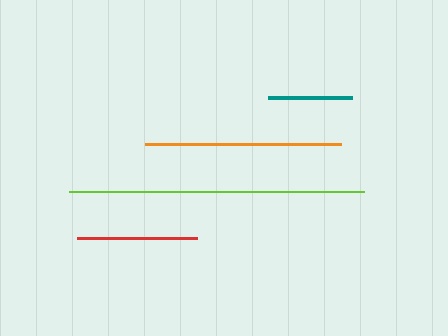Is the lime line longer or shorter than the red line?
The lime line is longer than the red line.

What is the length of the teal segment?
The teal segment is approximately 84 pixels long.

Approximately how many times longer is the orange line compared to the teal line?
The orange line is approximately 2.3 times the length of the teal line.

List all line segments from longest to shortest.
From longest to shortest: lime, orange, red, teal.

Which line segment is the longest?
The lime line is the longest at approximately 295 pixels.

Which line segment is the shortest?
The teal line is the shortest at approximately 84 pixels.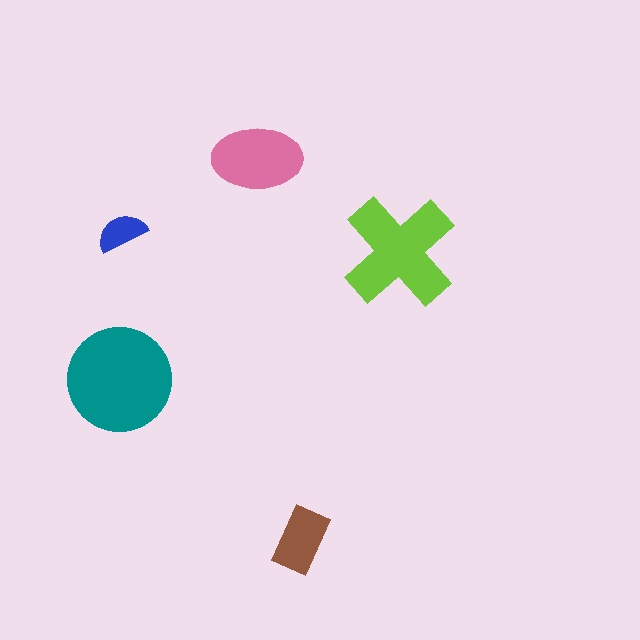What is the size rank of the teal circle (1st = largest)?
1st.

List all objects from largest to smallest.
The teal circle, the lime cross, the pink ellipse, the brown rectangle, the blue semicircle.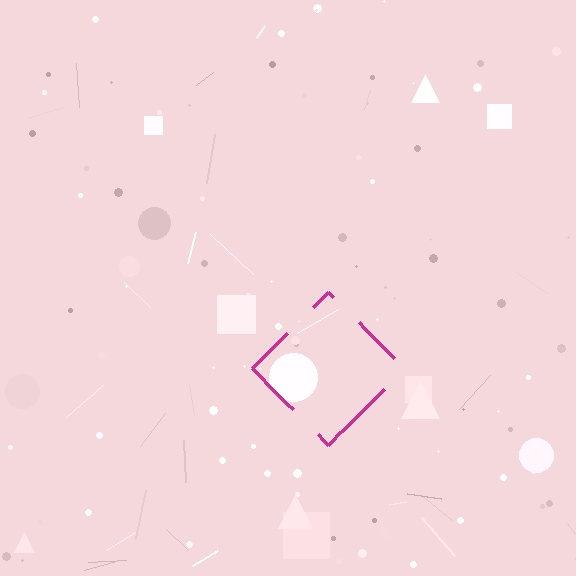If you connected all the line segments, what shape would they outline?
They would outline a diamond.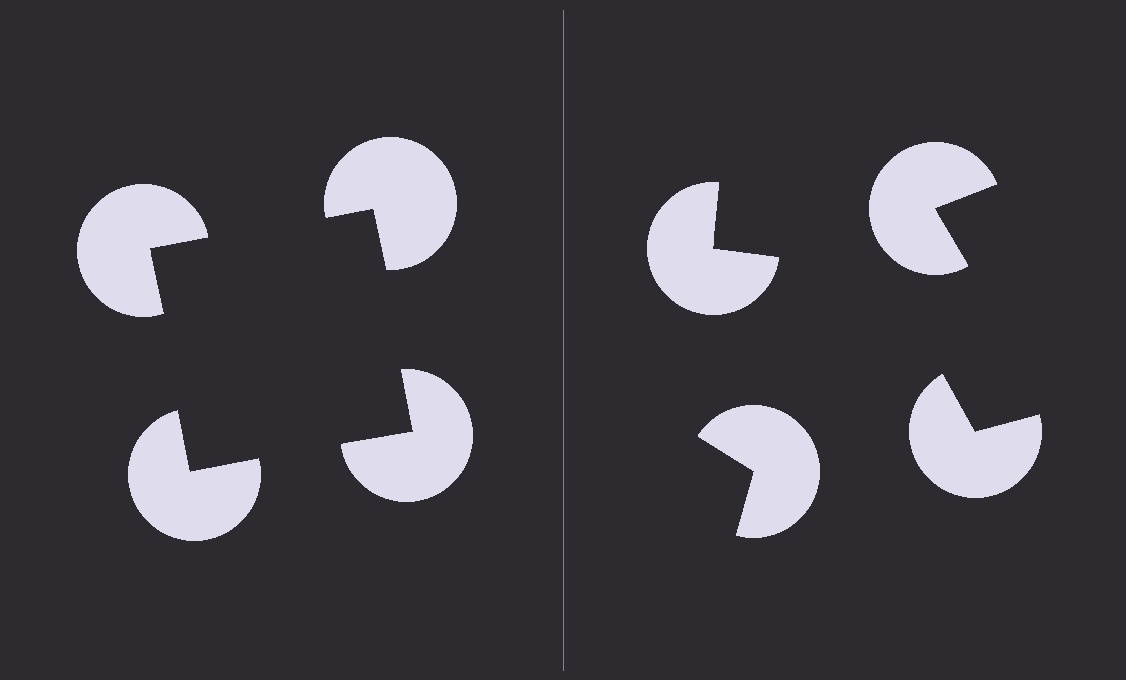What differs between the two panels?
The pac-man discs are positioned identically on both sides; only the wedge orientations differ. On the left they align to a square; on the right they are misaligned.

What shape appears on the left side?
An illusory square.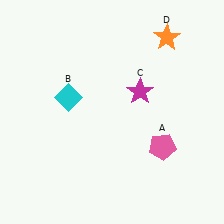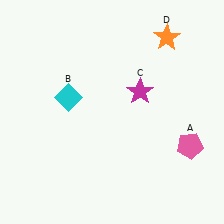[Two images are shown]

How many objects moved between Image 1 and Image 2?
1 object moved between the two images.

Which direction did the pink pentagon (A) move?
The pink pentagon (A) moved right.